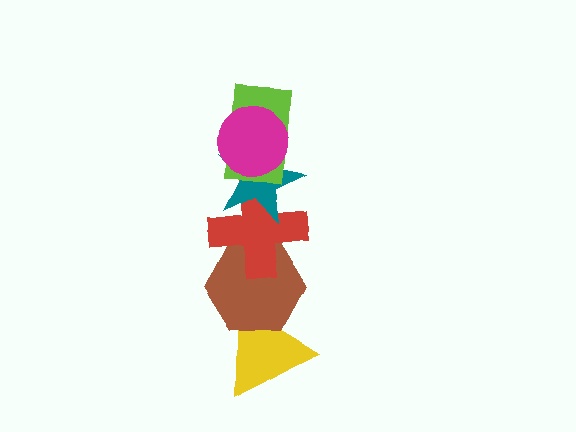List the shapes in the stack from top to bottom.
From top to bottom: the magenta circle, the lime rectangle, the teal star, the red cross, the brown hexagon, the yellow triangle.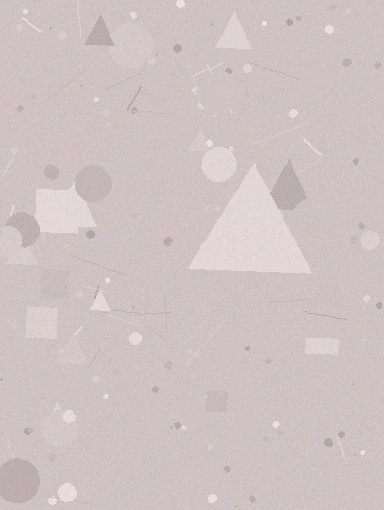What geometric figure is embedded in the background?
A triangle is embedded in the background.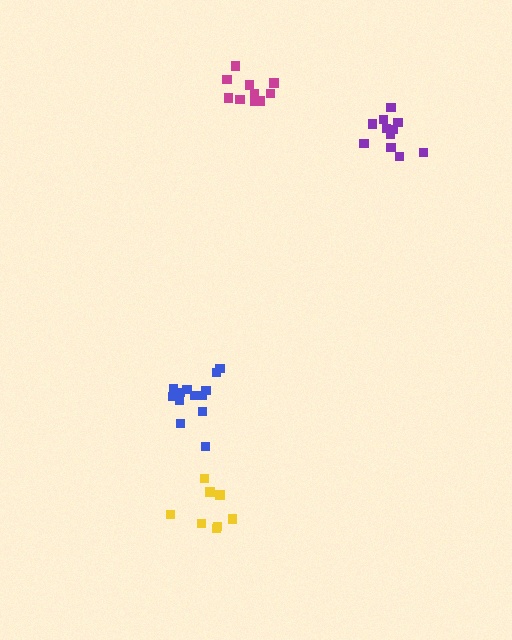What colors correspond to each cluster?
The clusters are colored: magenta, purple, yellow, blue.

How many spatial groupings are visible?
There are 4 spatial groupings.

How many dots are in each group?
Group 1: 10 dots, Group 2: 12 dots, Group 3: 8 dots, Group 4: 13 dots (43 total).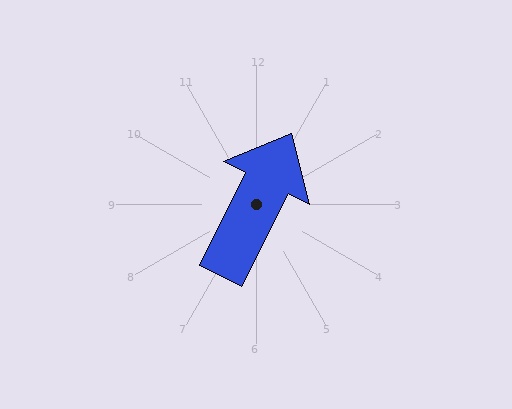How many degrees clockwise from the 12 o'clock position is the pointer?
Approximately 26 degrees.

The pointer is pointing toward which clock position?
Roughly 1 o'clock.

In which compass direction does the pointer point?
Northeast.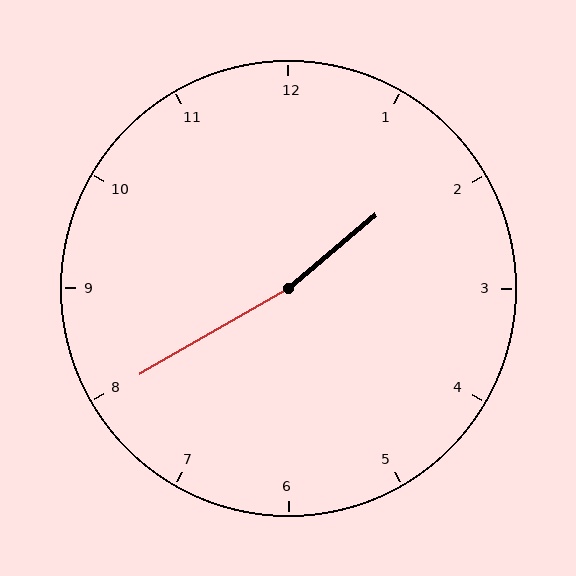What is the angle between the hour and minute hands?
Approximately 170 degrees.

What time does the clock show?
1:40.